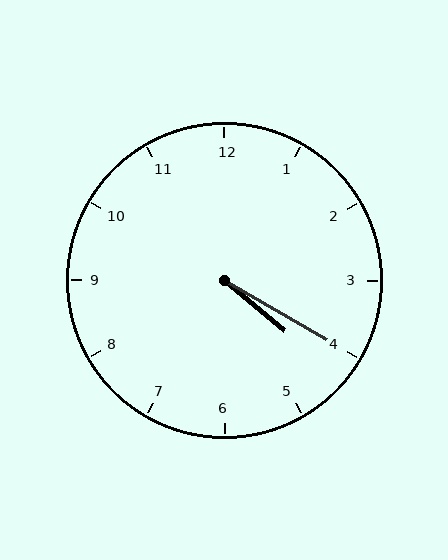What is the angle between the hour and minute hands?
Approximately 10 degrees.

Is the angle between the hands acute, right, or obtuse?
It is acute.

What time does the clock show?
4:20.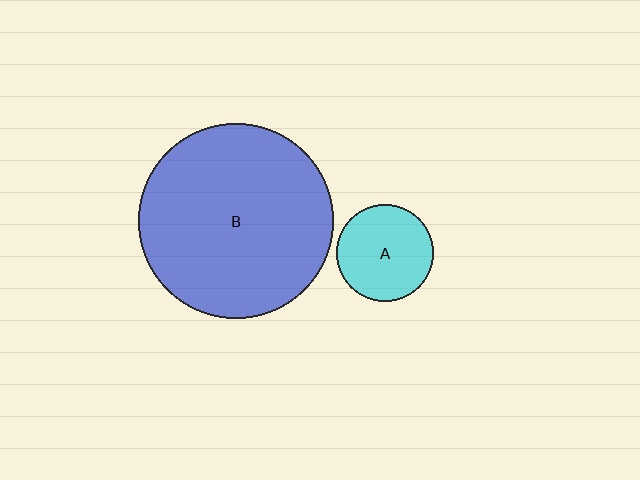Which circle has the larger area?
Circle B (blue).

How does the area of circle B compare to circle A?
Approximately 4.1 times.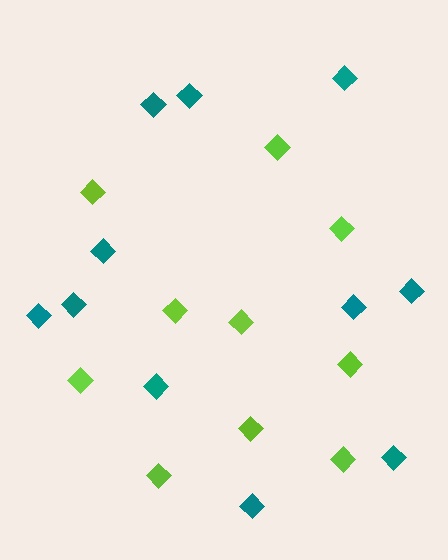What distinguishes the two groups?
There are 2 groups: one group of teal diamonds (11) and one group of lime diamonds (10).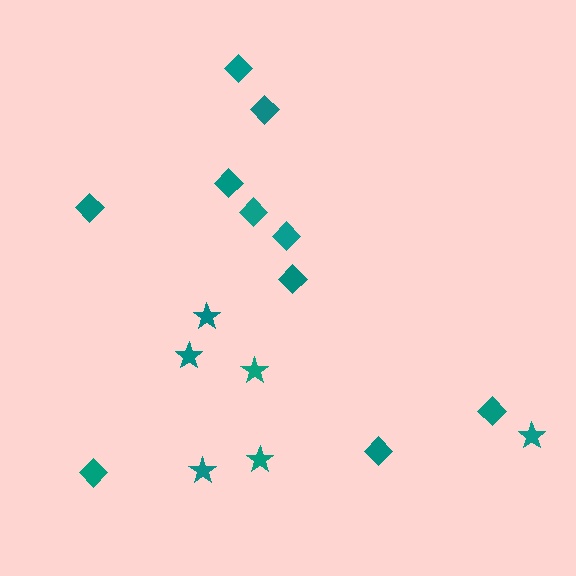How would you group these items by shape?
There are 2 groups: one group of stars (6) and one group of diamonds (10).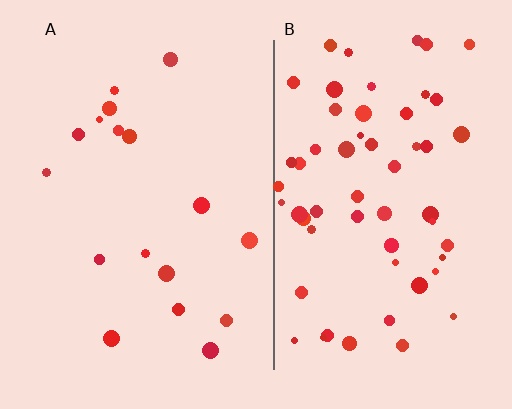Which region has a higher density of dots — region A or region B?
B (the right).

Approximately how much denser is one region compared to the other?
Approximately 3.3× — region B over region A.